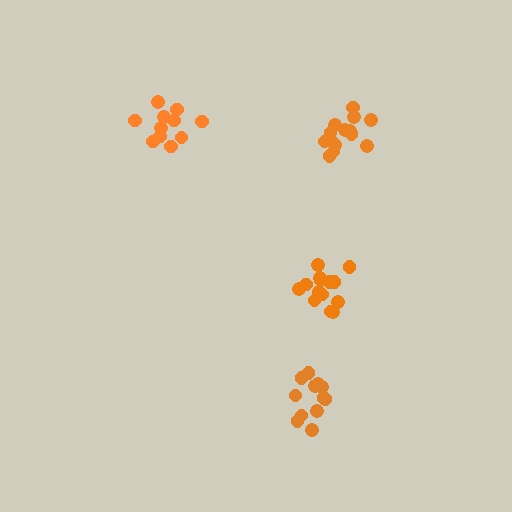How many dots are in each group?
Group 1: 11 dots, Group 2: 16 dots, Group 3: 14 dots, Group 4: 12 dots (53 total).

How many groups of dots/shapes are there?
There are 4 groups.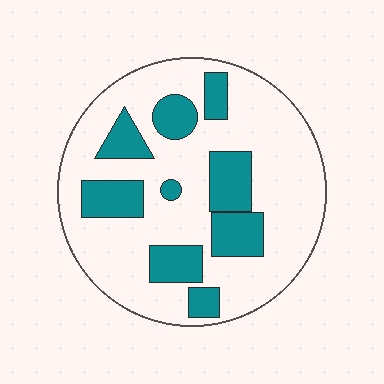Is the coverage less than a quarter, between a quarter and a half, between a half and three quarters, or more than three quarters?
Between a quarter and a half.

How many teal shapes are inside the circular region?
9.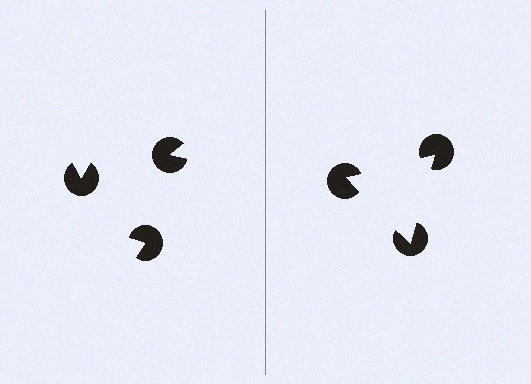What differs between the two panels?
The pac-man discs are positioned identically on both sides; only the wedge orientations differ. On the right they align to a triangle; on the left they are misaligned.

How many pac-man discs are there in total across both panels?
6 — 3 on each side.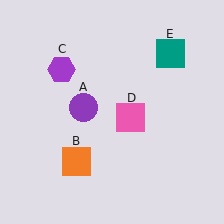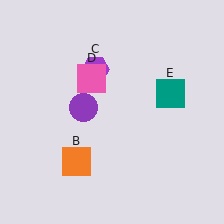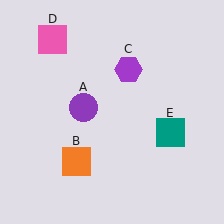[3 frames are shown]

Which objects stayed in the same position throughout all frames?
Purple circle (object A) and orange square (object B) remained stationary.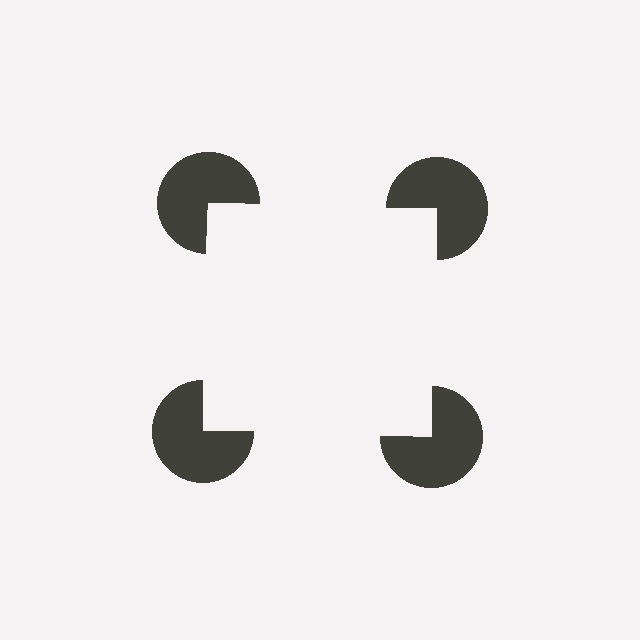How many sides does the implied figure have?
4 sides.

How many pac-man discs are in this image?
There are 4 — one at each vertex of the illusory square.